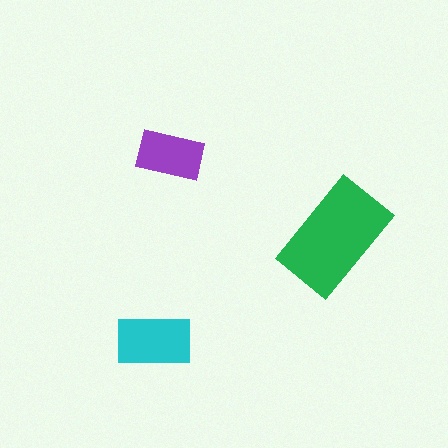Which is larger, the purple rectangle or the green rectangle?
The green one.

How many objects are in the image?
There are 3 objects in the image.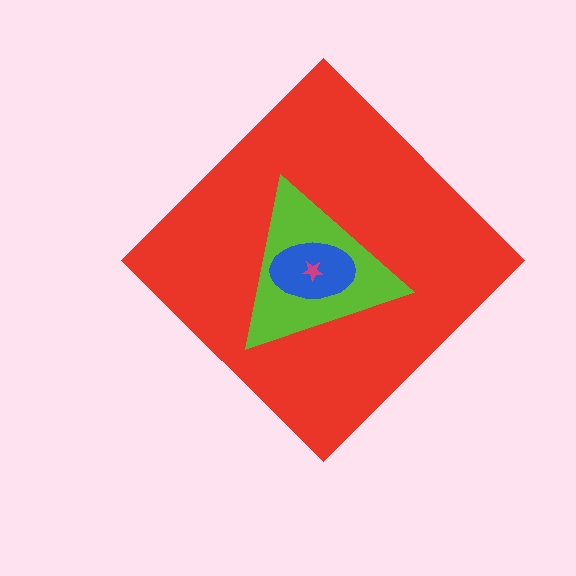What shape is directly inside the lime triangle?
The blue ellipse.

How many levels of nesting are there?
4.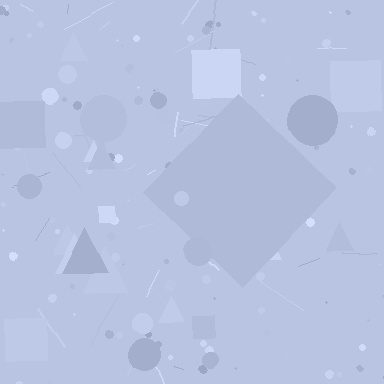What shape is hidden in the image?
A diamond is hidden in the image.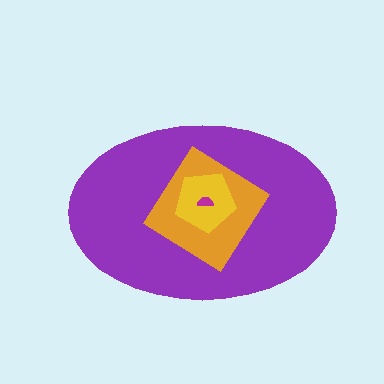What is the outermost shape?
The purple ellipse.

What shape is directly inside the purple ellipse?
The orange diamond.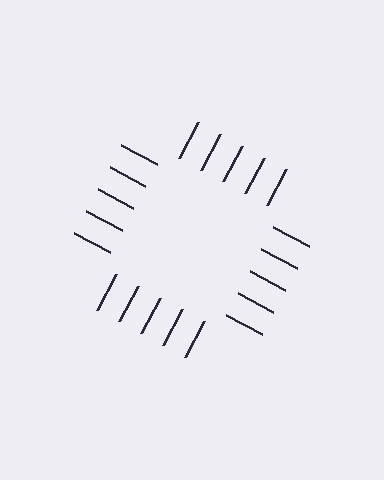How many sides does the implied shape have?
4 sides — the line-ends trace a square.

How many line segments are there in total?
20 — 5 along each of the 4 edges.